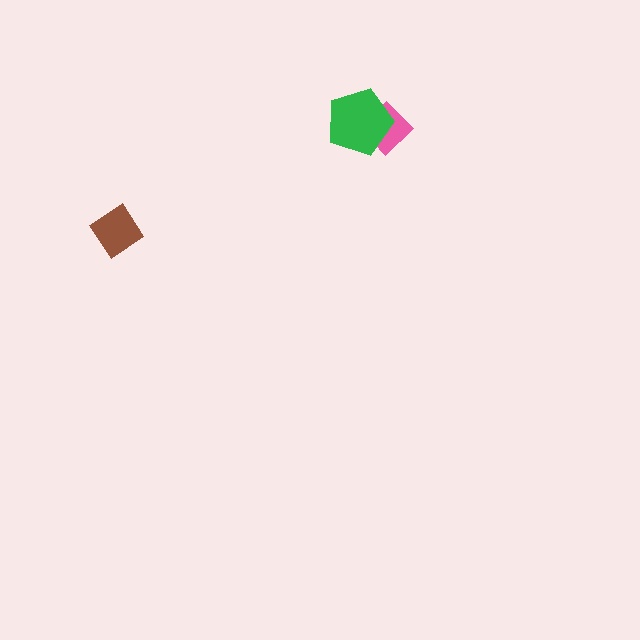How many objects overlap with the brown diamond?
0 objects overlap with the brown diamond.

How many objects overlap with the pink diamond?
1 object overlaps with the pink diamond.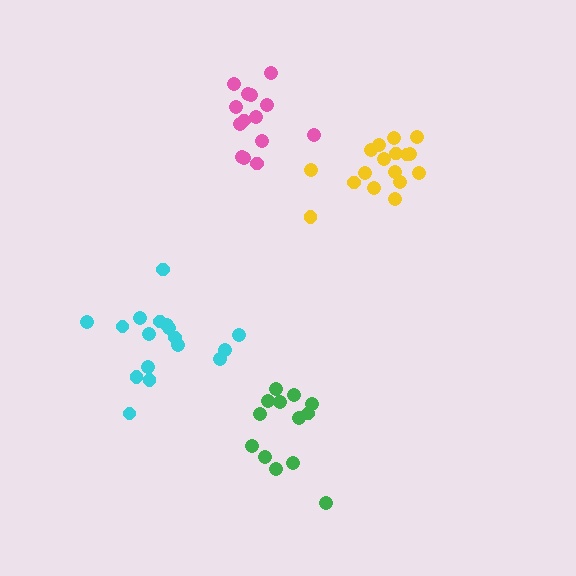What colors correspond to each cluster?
The clusters are colored: green, cyan, yellow, pink.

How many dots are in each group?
Group 1: 13 dots, Group 2: 17 dots, Group 3: 17 dots, Group 4: 14 dots (61 total).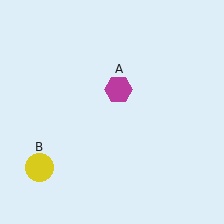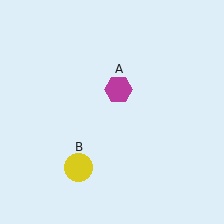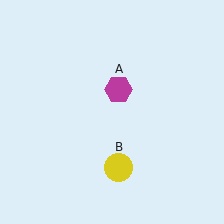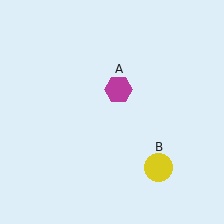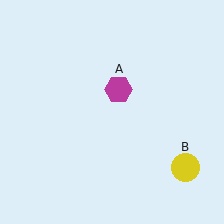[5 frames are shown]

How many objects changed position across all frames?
1 object changed position: yellow circle (object B).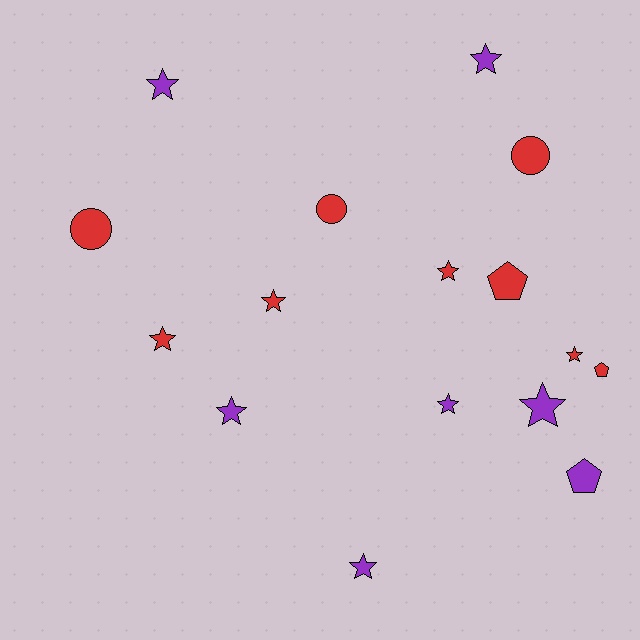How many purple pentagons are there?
There is 1 purple pentagon.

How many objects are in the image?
There are 16 objects.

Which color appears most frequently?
Red, with 9 objects.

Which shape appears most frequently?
Star, with 10 objects.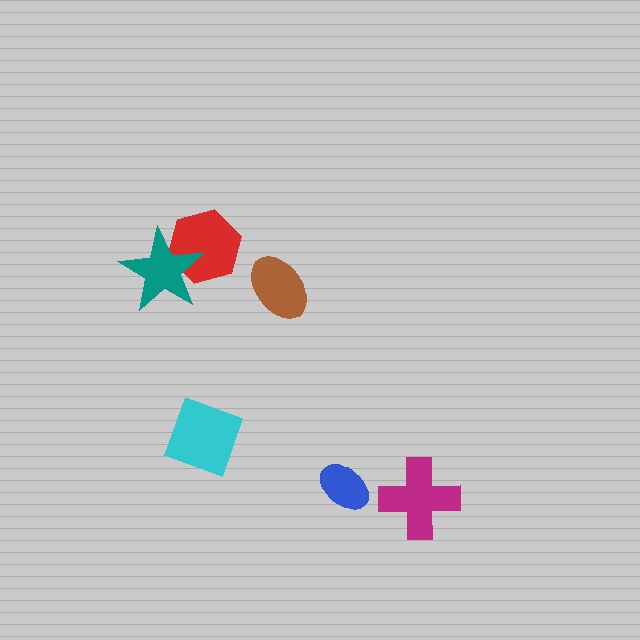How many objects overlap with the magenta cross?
0 objects overlap with the magenta cross.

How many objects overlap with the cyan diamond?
0 objects overlap with the cyan diamond.